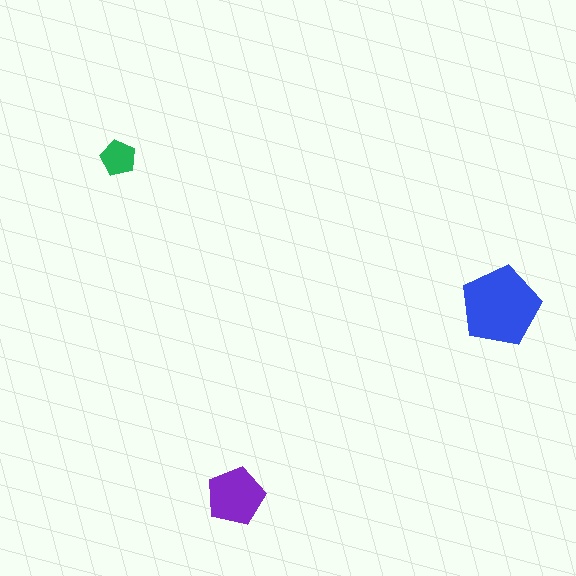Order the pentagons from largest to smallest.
the blue one, the purple one, the green one.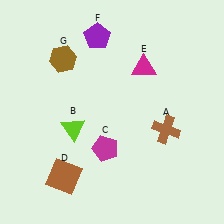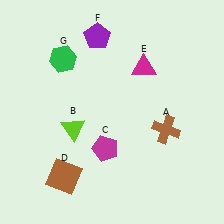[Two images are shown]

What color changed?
The hexagon (G) changed from brown in Image 1 to green in Image 2.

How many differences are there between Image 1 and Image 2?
There is 1 difference between the two images.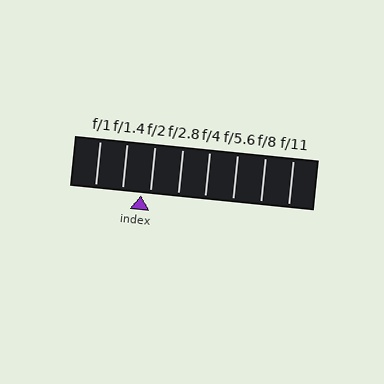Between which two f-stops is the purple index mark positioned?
The index mark is between f/1.4 and f/2.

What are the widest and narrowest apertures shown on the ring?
The widest aperture shown is f/1 and the narrowest is f/11.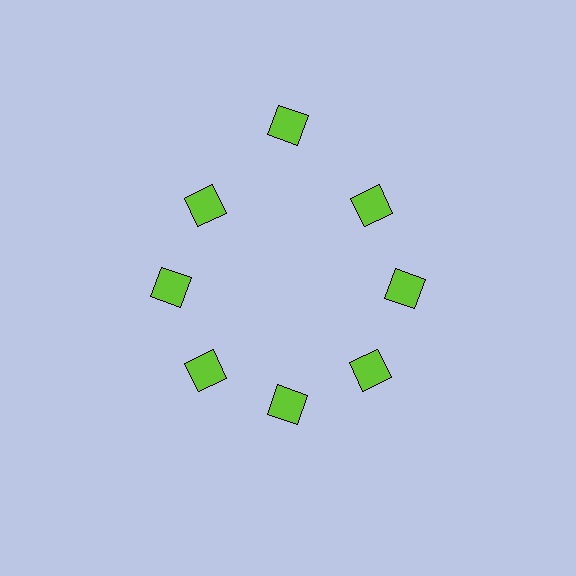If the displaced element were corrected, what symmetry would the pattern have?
It would have 8-fold rotational symmetry — the pattern would map onto itself every 45 degrees.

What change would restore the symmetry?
The symmetry would be restored by moving it inward, back onto the ring so that all 8 squares sit at equal angles and equal distance from the center.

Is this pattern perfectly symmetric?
No. The 8 lime squares are arranged in a ring, but one element near the 12 o'clock position is pushed outward from the center, breaking the 8-fold rotational symmetry.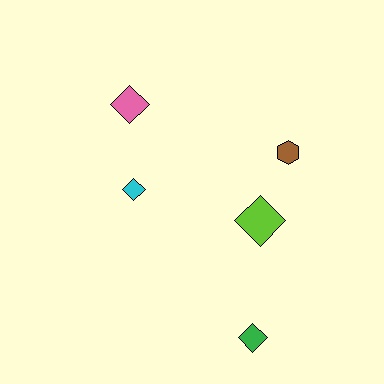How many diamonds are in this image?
There are 4 diamonds.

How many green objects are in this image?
There is 1 green object.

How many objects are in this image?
There are 5 objects.